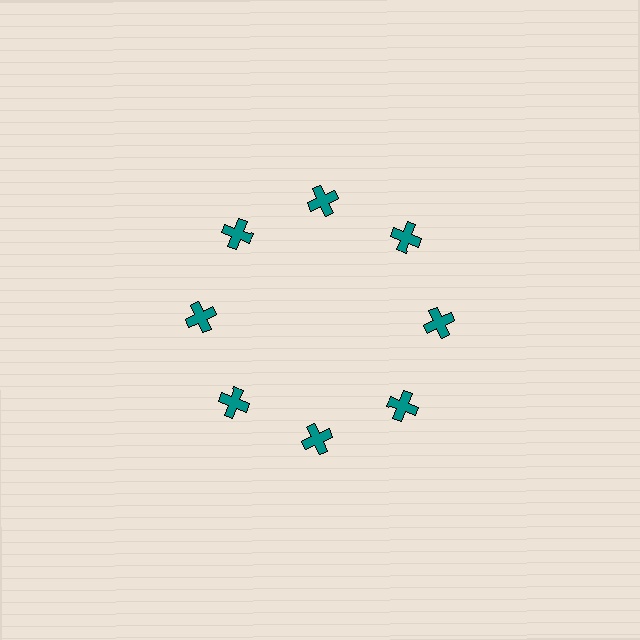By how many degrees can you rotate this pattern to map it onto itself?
The pattern maps onto itself every 45 degrees of rotation.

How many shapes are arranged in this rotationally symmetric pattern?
There are 8 shapes, arranged in 8 groups of 1.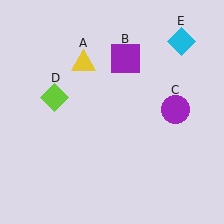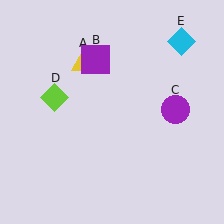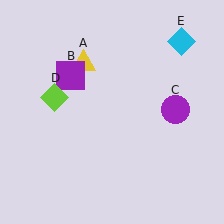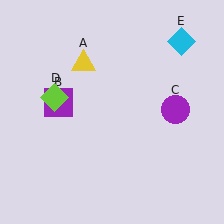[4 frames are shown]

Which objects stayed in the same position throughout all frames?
Yellow triangle (object A) and purple circle (object C) and lime diamond (object D) and cyan diamond (object E) remained stationary.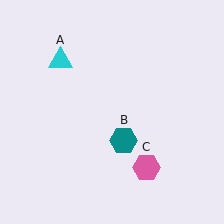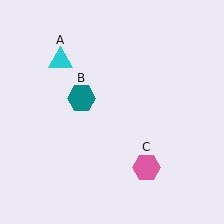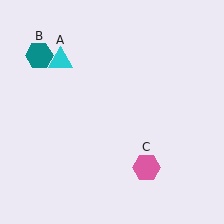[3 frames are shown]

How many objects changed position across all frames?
1 object changed position: teal hexagon (object B).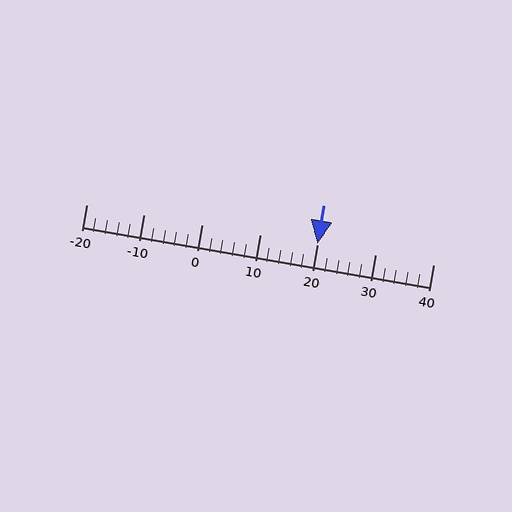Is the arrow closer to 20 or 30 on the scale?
The arrow is closer to 20.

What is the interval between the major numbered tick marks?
The major tick marks are spaced 10 units apart.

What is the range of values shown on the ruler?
The ruler shows values from -20 to 40.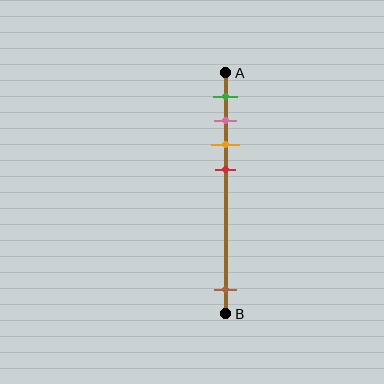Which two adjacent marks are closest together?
The pink and orange marks are the closest adjacent pair.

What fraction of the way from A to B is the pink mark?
The pink mark is approximately 20% (0.2) of the way from A to B.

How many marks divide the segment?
There are 5 marks dividing the segment.